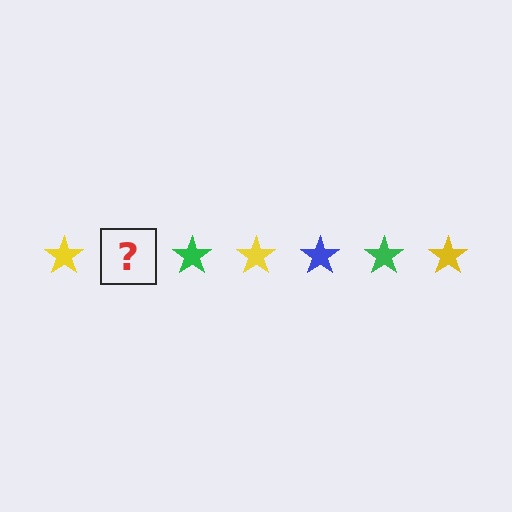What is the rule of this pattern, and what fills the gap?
The rule is that the pattern cycles through yellow, blue, green stars. The gap should be filled with a blue star.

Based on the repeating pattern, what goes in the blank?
The blank should be a blue star.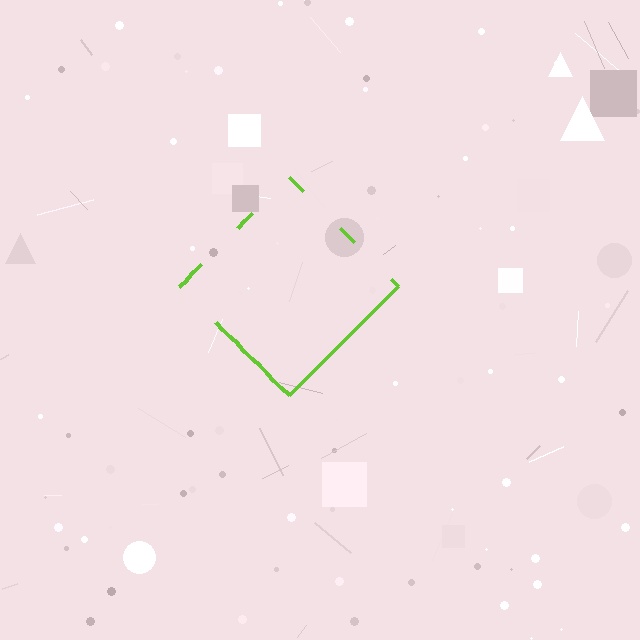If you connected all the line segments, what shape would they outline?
They would outline a diamond.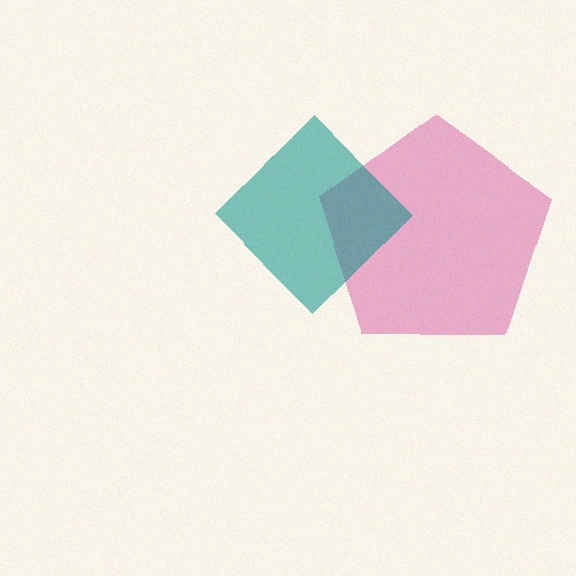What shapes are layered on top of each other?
The layered shapes are: a magenta pentagon, a teal diamond.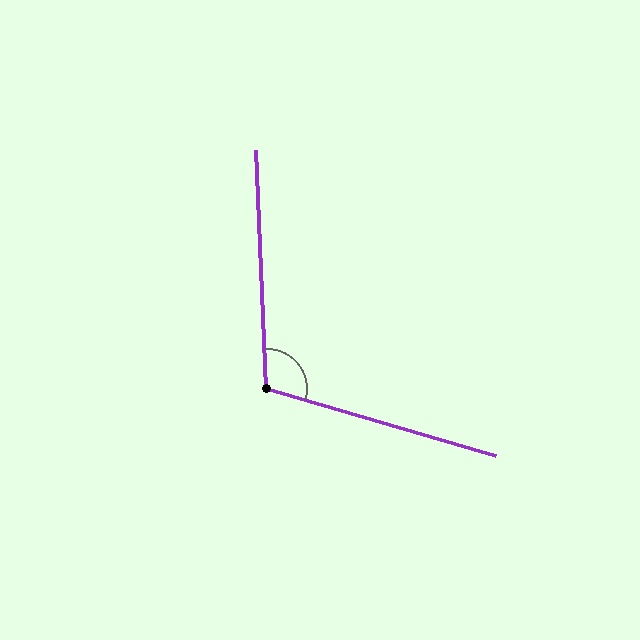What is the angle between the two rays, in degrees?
Approximately 109 degrees.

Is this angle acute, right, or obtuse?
It is obtuse.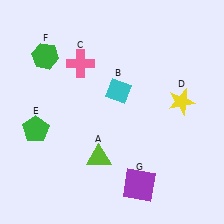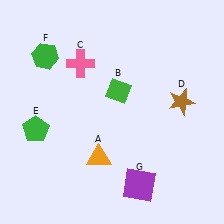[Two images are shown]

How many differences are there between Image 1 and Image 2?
There are 3 differences between the two images.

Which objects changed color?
A changed from lime to orange. B changed from cyan to green. D changed from yellow to brown.